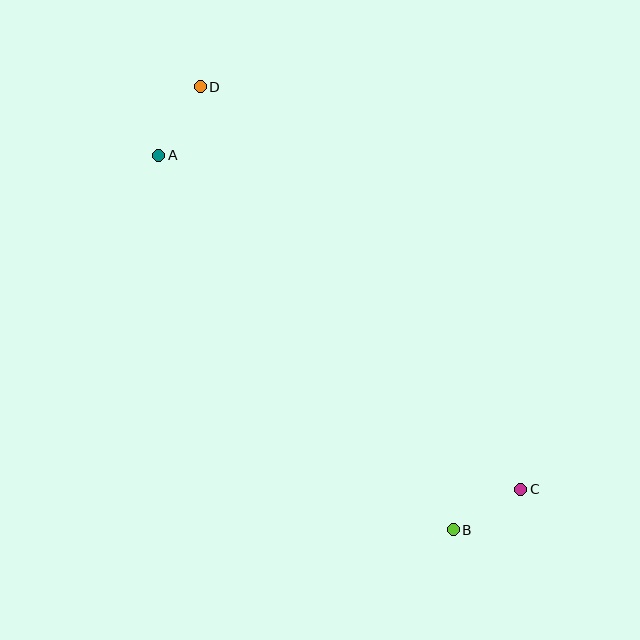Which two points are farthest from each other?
Points C and D are farthest from each other.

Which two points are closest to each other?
Points B and C are closest to each other.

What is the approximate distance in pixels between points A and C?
The distance between A and C is approximately 493 pixels.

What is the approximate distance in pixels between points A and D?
The distance between A and D is approximately 80 pixels.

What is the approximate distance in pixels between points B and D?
The distance between B and D is approximately 510 pixels.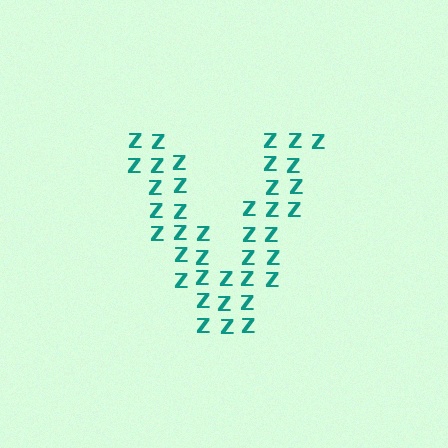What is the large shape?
The large shape is the letter V.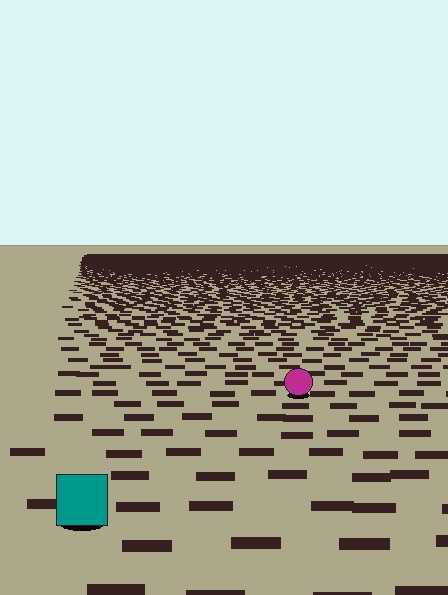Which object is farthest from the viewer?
The magenta circle is farthest from the viewer. It appears smaller and the ground texture around it is denser.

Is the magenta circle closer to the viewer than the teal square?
No. The teal square is closer — you can tell from the texture gradient: the ground texture is coarser near it.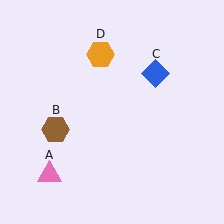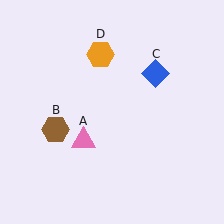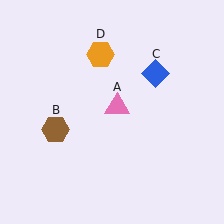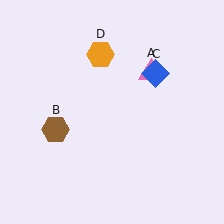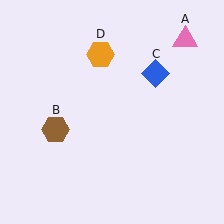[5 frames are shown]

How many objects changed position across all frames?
1 object changed position: pink triangle (object A).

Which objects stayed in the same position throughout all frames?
Brown hexagon (object B) and blue diamond (object C) and orange hexagon (object D) remained stationary.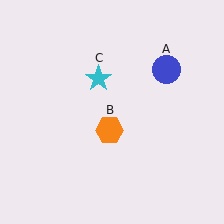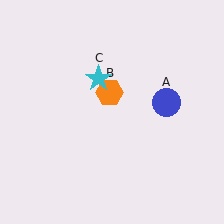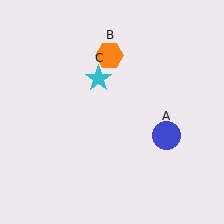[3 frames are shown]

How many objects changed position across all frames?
2 objects changed position: blue circle (object A), orange hexagon (object B).